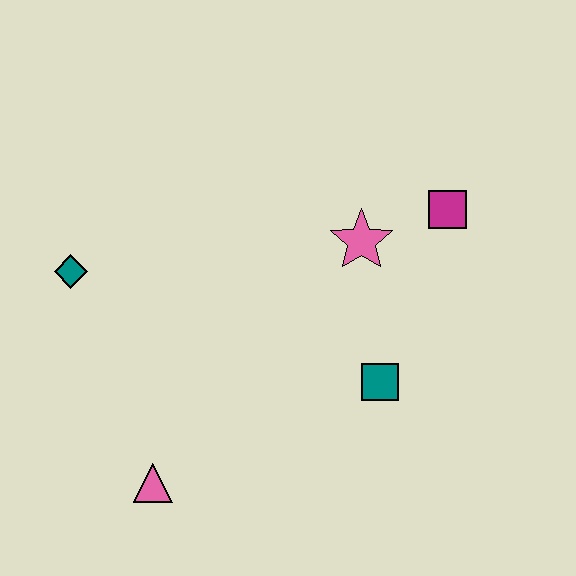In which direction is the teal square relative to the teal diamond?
The teal square is to the right of the teal diamond.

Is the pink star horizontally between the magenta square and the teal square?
No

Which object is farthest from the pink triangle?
The magenta square is farthest from the pink triangle.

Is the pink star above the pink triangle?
Yes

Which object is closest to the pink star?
The magenta square is closest to the pink star.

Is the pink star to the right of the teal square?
No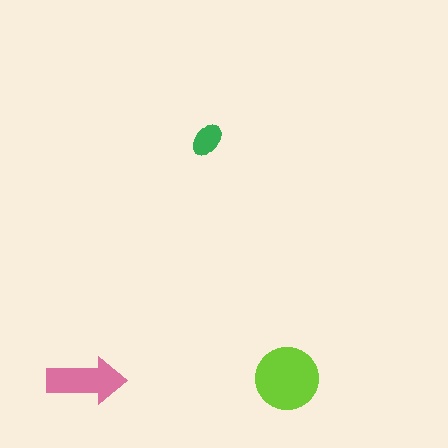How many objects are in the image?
There are 3 objects in the image.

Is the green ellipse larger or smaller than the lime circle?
Smaller.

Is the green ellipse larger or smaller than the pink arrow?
Smaller.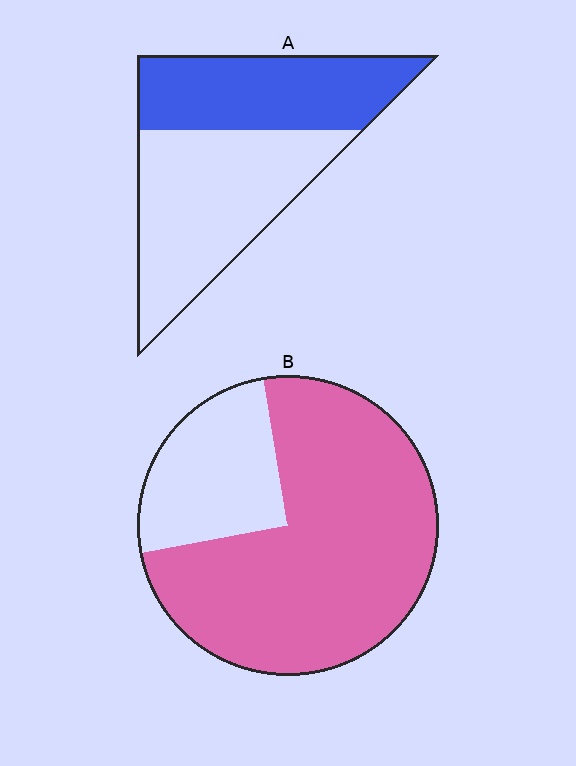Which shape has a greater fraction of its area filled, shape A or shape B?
Shape B.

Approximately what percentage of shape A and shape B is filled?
A is approximately 45% and B is approximately 75%.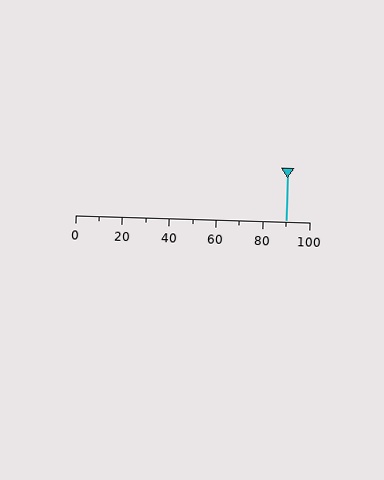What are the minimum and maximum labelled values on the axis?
The axis runs from 0 to 100.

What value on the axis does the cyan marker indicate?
The marker indicates approximately 90.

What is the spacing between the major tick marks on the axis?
The major ticks are spaced 20 apart.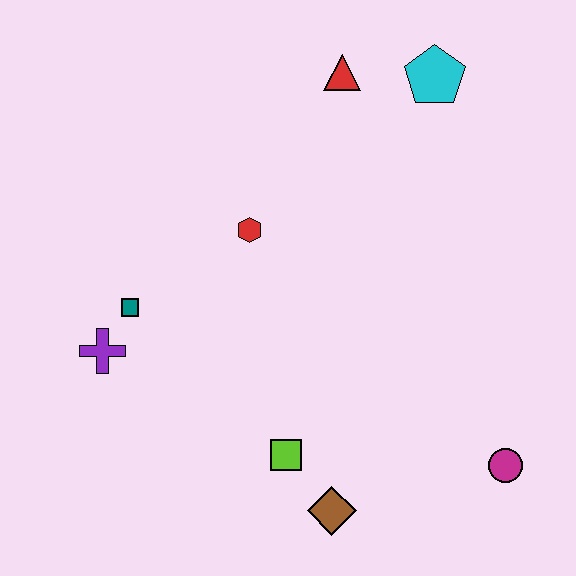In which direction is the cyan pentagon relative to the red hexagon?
The cyan pentagon is to the right of the red hexagon.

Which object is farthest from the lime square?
The cyan pentagon is farthest from the lime square.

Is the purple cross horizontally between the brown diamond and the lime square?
No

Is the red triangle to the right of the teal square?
Yes